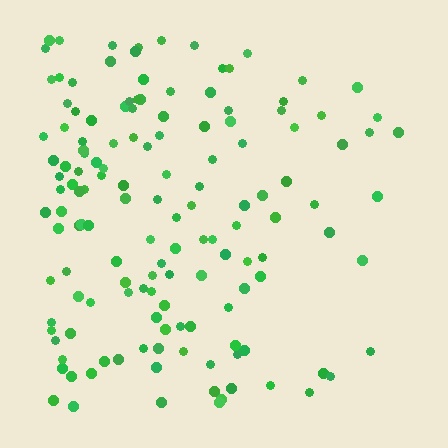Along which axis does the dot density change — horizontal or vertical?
Horizontal.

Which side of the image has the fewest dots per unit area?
The right.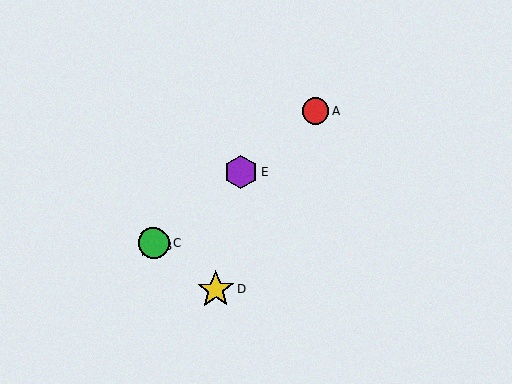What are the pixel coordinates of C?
Object C is at (154, 243).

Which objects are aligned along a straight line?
Objects A, B, C, E are aligned along a straight line.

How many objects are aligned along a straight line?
4 objects (A, B, C, E) are aligned along a straight line.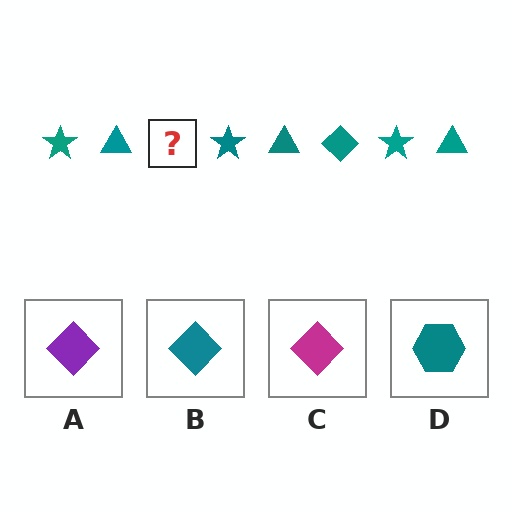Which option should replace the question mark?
Option B.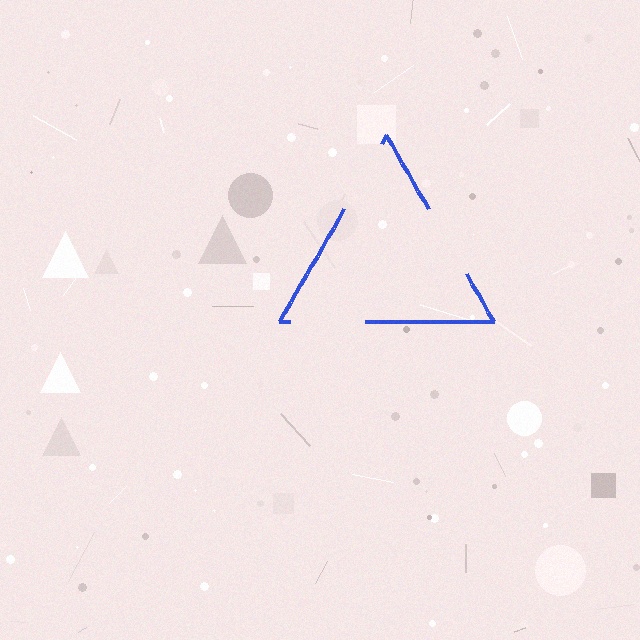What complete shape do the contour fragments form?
The contour fragments form a triangle.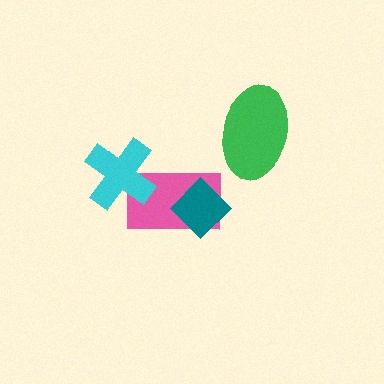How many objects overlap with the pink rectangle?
2 objects overlap with the pink rectangle.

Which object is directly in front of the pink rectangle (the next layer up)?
The teal diamond is directly in front of the pink rectangle.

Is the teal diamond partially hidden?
No, no other shape covers it.